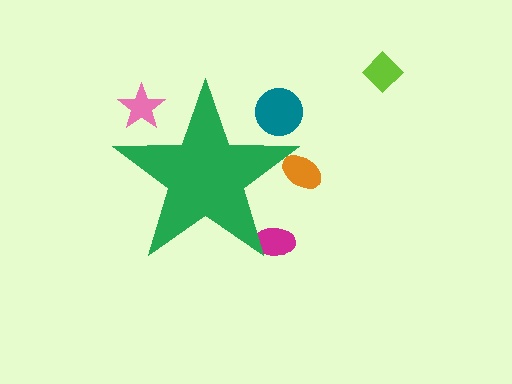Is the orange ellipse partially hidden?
Yes, the orange ellipse is partially hidden behind the green star.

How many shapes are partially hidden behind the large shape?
4 shapes are partially hidden.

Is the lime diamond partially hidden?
No, the lime diamond is fully visible.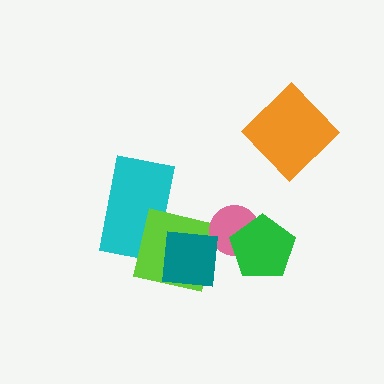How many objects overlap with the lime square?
3 objects overlap with the lime square.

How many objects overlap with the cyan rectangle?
2 objects overlap with the cyan rectangle.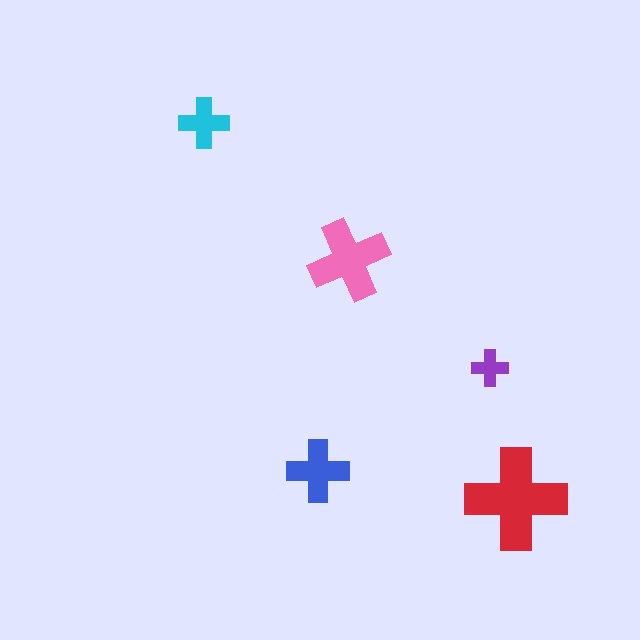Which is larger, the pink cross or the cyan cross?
The pink one.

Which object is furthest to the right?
The red cross is rightmost.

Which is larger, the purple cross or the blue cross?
The blue one.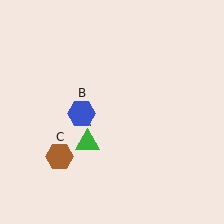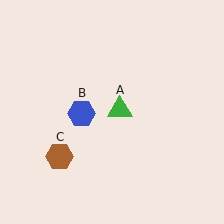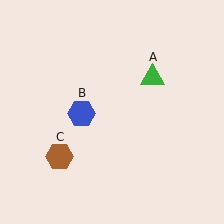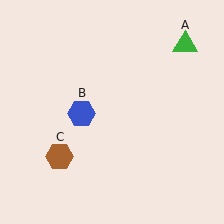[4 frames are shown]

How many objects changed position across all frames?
1 object changed position: green triangle (object A).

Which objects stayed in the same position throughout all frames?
Blue hexagon (object B) and brown hexagon (object C) remained stationary.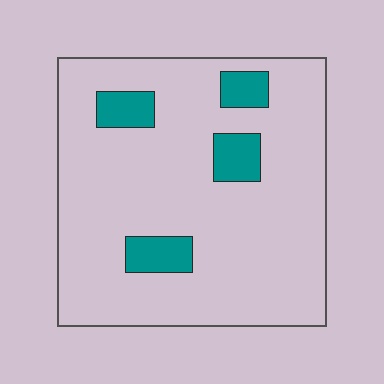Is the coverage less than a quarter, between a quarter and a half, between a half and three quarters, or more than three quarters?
Less than a quarter.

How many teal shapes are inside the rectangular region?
4.